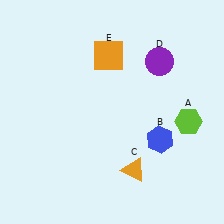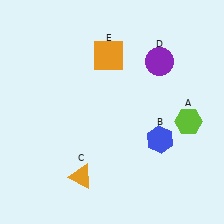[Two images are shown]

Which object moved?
The orange triangle (C) moved left.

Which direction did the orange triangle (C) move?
The orange triangle (C) moved left.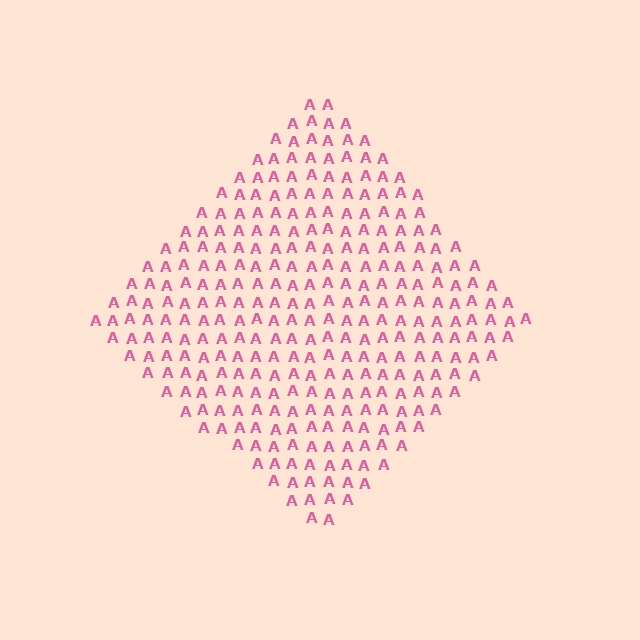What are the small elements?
The small elements are letter A's.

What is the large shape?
The large shape is a diamond.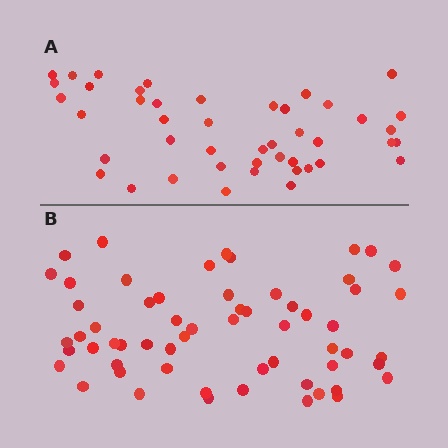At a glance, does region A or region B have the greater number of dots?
Region B (the bottom region) has more dots.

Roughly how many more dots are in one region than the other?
Region B has approximately 15 more dots than region A.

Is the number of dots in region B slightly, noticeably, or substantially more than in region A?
Region B has noticeably more, but not dramatically so. The ratio is roughly 1.3 to 1.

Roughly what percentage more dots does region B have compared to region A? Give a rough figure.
About 35% more.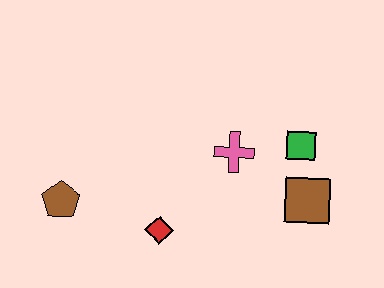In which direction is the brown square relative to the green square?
The brown square is below the green square.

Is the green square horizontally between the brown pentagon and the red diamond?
No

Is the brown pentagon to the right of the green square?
No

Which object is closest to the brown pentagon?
The red diamond is closest to the brown pentagon.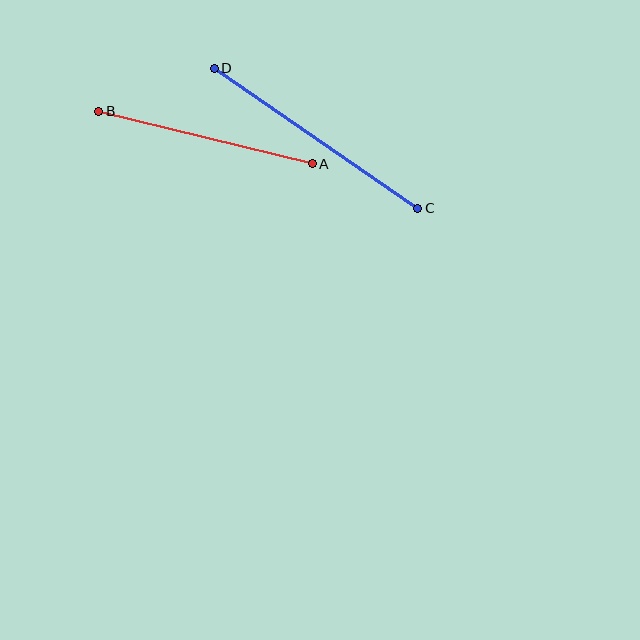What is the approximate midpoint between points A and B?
The midpoint is at approximately (206, 138) pixels.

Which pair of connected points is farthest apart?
Points C and D are farthest apart.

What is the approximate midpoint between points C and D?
The midpoint is at approximately (316, 138) pixels.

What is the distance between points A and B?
The distance is approximately 220 pixels.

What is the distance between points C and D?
The distance is approximately 247 pixels.